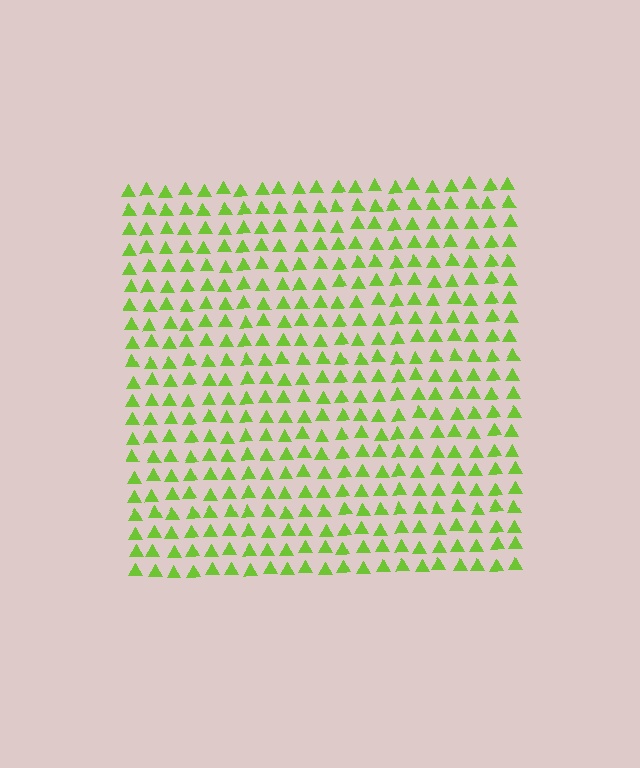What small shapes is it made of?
It is made of small triangles.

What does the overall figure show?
The overall figure shows a square.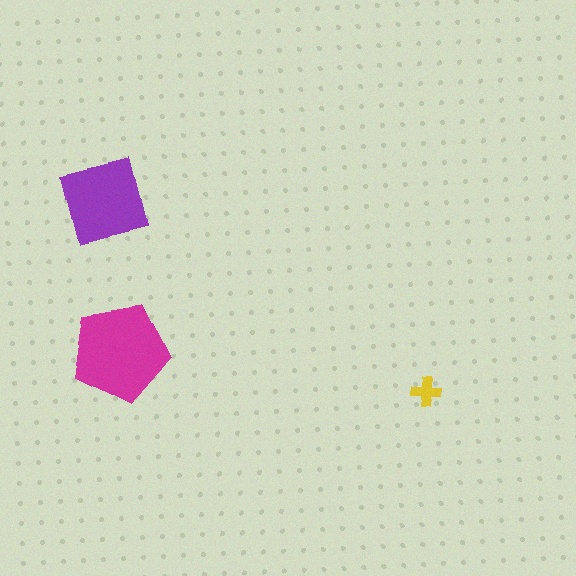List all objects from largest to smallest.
The magenta pentagon, the purple square, the yellow cross.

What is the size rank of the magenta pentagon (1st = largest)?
1st.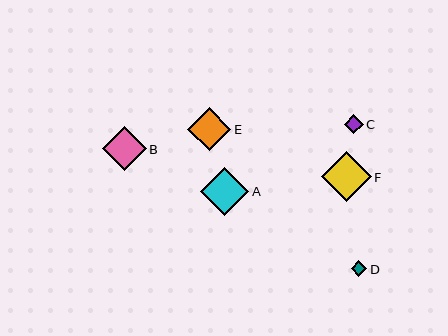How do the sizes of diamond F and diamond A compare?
Diamond F and diamond A are approximately the same size.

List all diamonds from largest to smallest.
From largest to smallest: F, A, B, E, C, D.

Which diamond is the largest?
Diamond F is the largest with a size of approximately 50 pixels.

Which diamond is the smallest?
Diamond D is the smallest with a size of approximately 15 pixels.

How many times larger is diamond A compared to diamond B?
Diamond A is approximately 1.1 times the size of diamond B.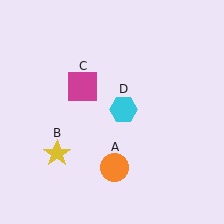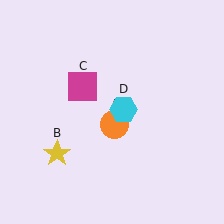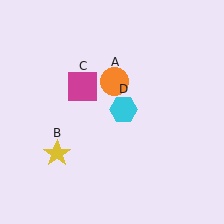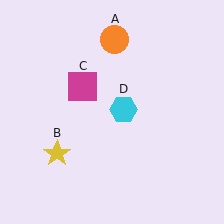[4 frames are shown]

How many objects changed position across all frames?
1 object changed position: orange circle (object A).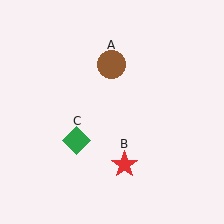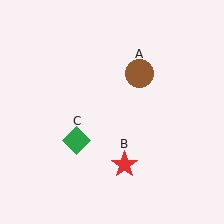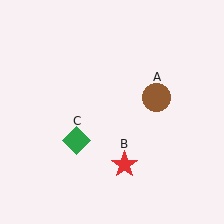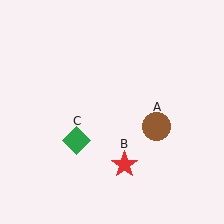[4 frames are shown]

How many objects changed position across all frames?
1 object changed position: brown circle (object A).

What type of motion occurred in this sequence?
The brown circle (object A) rotated clockwise around the center of the scene.